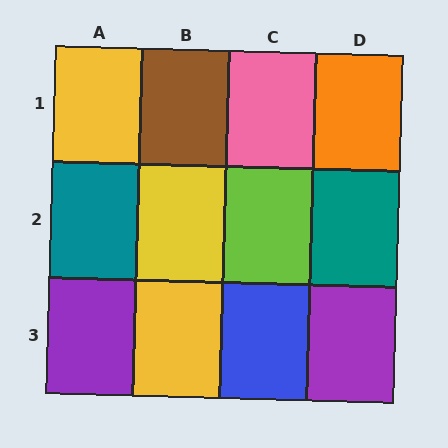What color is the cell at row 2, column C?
Lime.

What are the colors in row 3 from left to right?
Purple, yellow, blue, purple.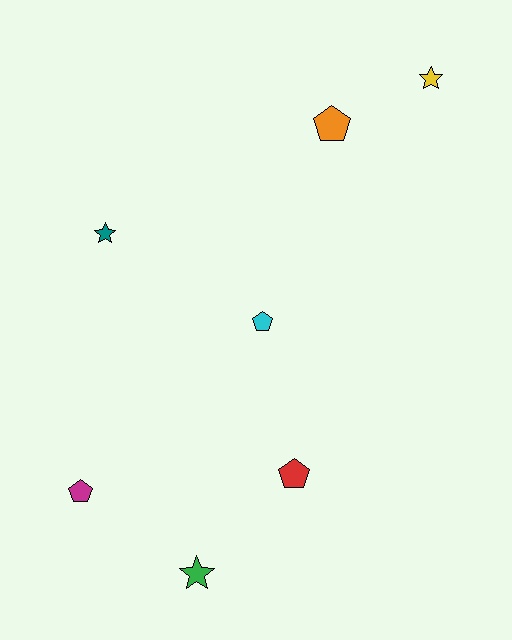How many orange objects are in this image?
There is 1 orange object.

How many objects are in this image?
There are 7 objects.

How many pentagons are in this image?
There are 4 pentagons.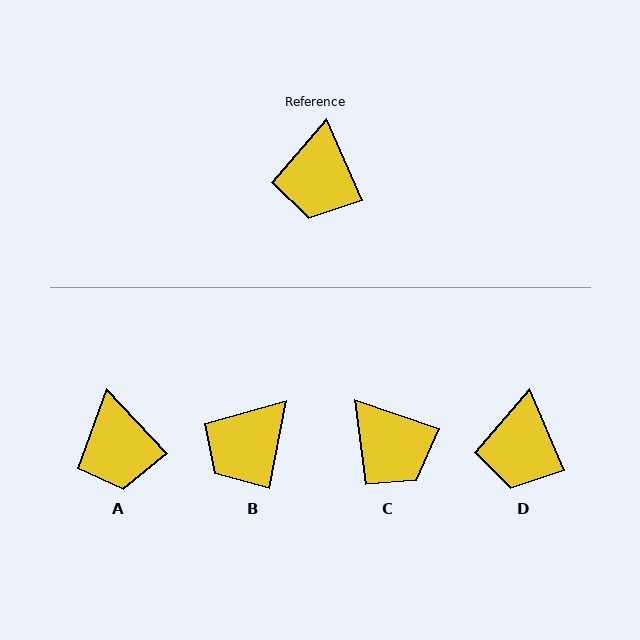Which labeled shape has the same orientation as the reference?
D.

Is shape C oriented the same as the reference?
No, it is off by about 48 degrees.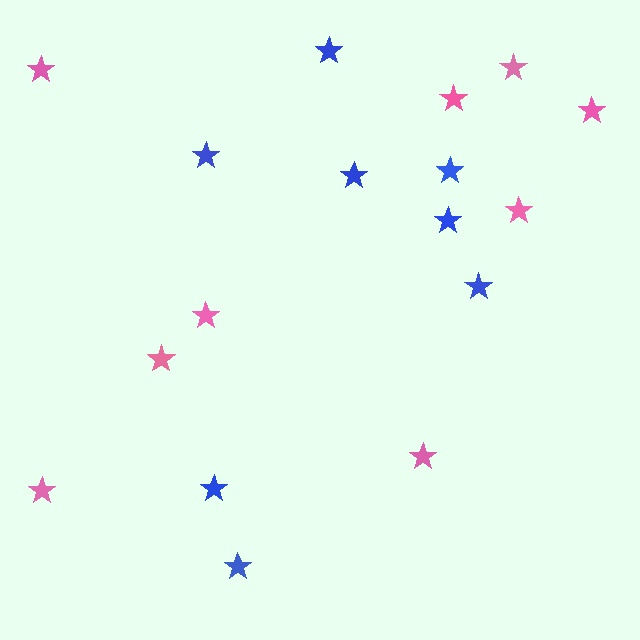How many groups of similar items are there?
There are 2 groups: one group of pink stars (9) and one group of blue stars (8).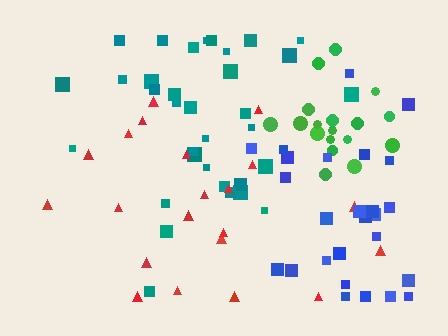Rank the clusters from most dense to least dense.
green, teal, blue, red.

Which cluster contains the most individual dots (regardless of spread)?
Teal (34).